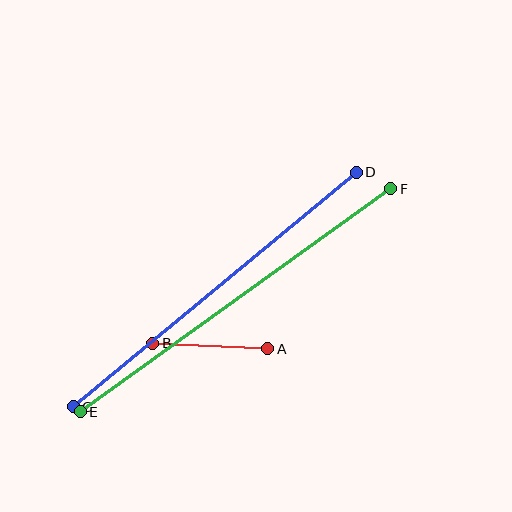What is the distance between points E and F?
The distance is approximately 382 pixels.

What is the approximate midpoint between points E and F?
The midpoint is at approximately (236, 300) pixels.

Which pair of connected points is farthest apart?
Points E and F are farthest apart.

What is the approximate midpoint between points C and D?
The midpoint is at approximately (215, 289) pixels.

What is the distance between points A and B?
The distance is approximately 115 pixels.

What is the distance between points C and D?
The distance is approximately 367 pixels.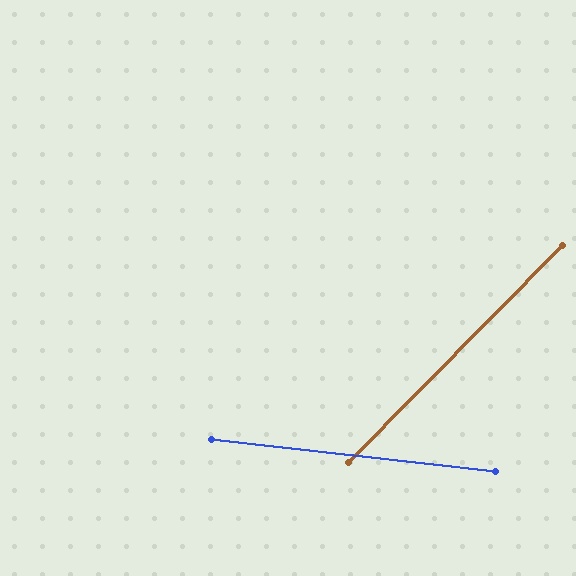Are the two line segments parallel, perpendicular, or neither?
Neither parallel nor perpendicular — they differ by about 52°.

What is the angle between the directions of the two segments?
Approximately 52 degrees.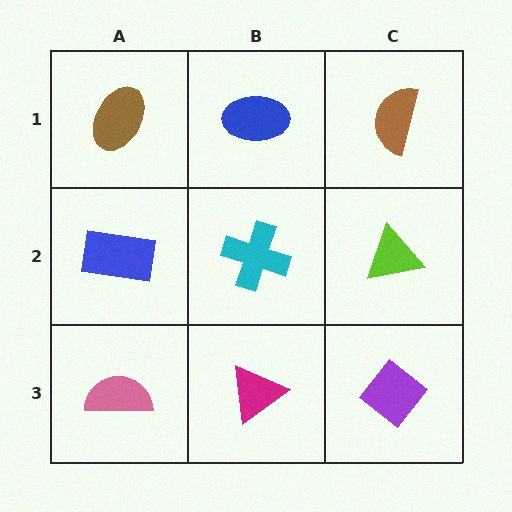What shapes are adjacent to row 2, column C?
A brown semicircle (row 1, column C), a purple diamond (row 3, column C), a cyan cross (row 2, column B).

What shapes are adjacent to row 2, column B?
A blue ellipse (row 1, column B), a magenta triangle (row 3, column B), a blue rectangle (row 2, column A), a lime triangle (row 2, column C).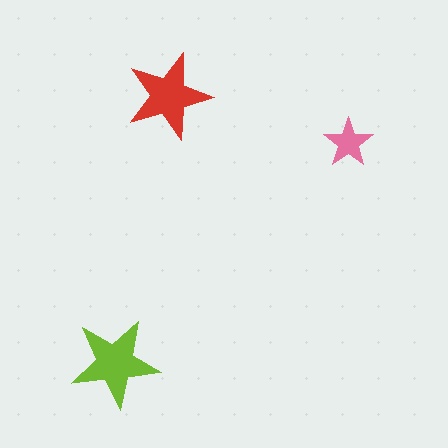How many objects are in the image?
There are 3 objects in the image.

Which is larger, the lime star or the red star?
The lime one.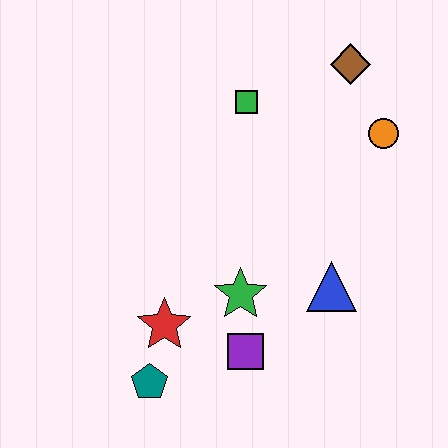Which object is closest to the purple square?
The green star is closest to the purple square.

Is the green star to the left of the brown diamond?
Yes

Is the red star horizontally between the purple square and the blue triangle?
No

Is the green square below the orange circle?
No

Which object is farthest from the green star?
The brown diamond is farthest from the green star.